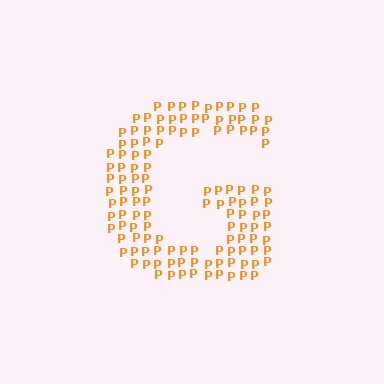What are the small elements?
The small elements are letter P's.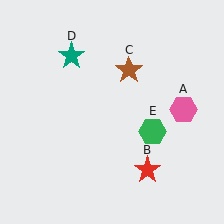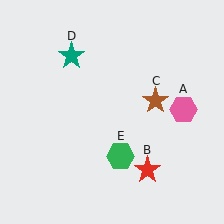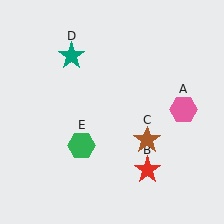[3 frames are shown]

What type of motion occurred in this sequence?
The brown star (object C), green hexagon (object E) rotated clockwise around the center of the scene.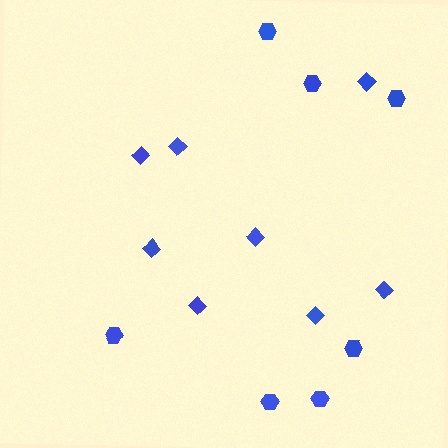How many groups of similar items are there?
There are 2 groups: one group of hexagons (7) and one group of diamonds (8).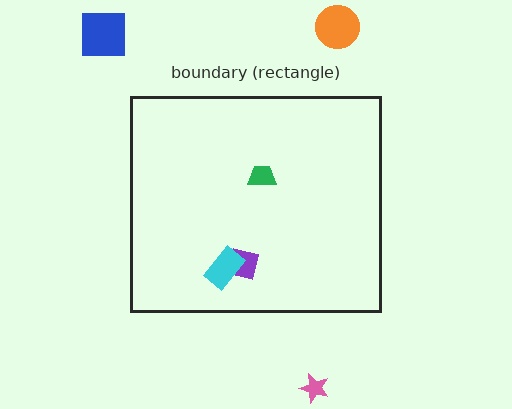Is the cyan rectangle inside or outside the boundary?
Inside.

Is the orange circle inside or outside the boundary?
Outside.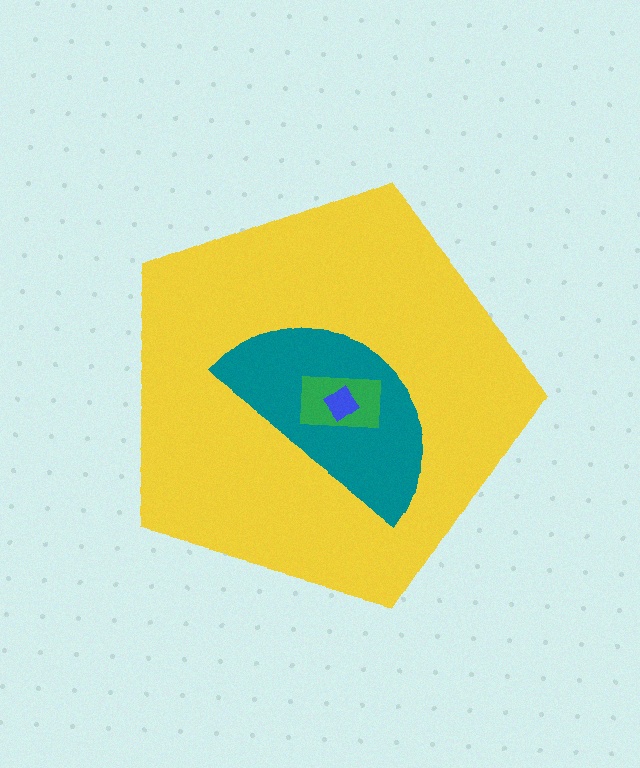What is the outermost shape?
The yellow pentagon.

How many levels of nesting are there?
4.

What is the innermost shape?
The blue diamond.